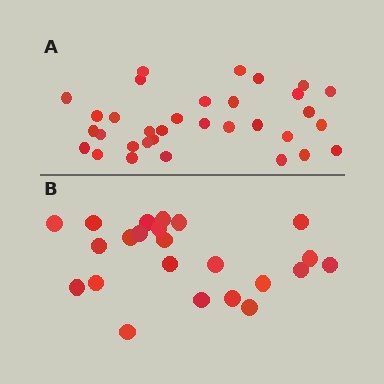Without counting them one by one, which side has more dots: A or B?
Region A (the top region) has more dots.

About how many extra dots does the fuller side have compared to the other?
Region A has roughly 10 or so more dots than region B.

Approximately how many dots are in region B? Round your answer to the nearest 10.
About 20 dots. (The exact count is 23, which rounds to 20.)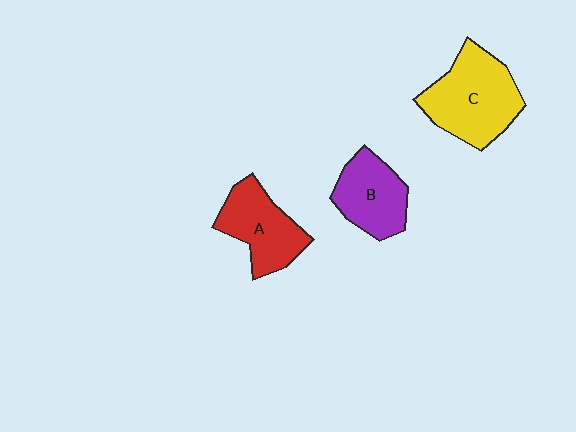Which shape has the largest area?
Shape C (yellow).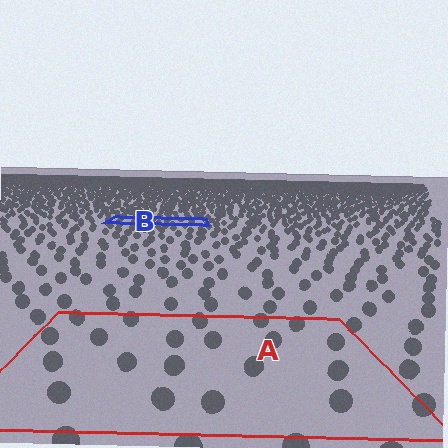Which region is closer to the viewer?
Region A is closer. The texture elements there are larger and more spread out.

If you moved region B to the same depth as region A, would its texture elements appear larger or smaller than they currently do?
They would appear larger. At a closer depth, the same texture elements are projected at a bigger on-screen size.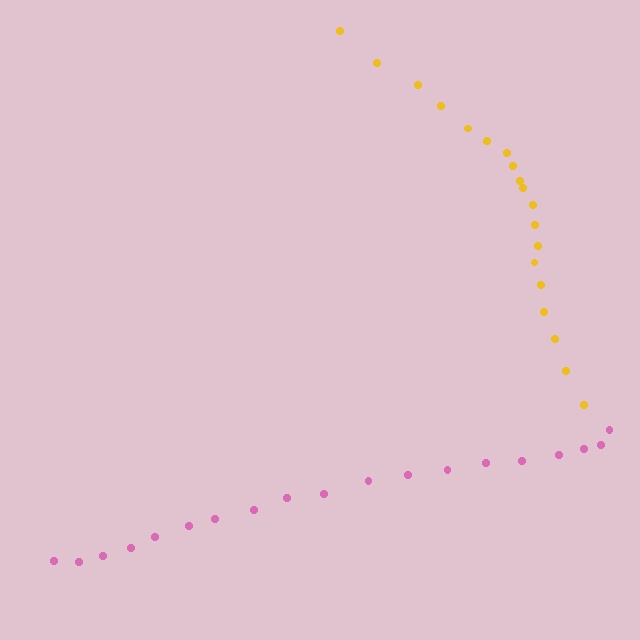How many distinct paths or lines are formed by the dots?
There are 2 distinct paths.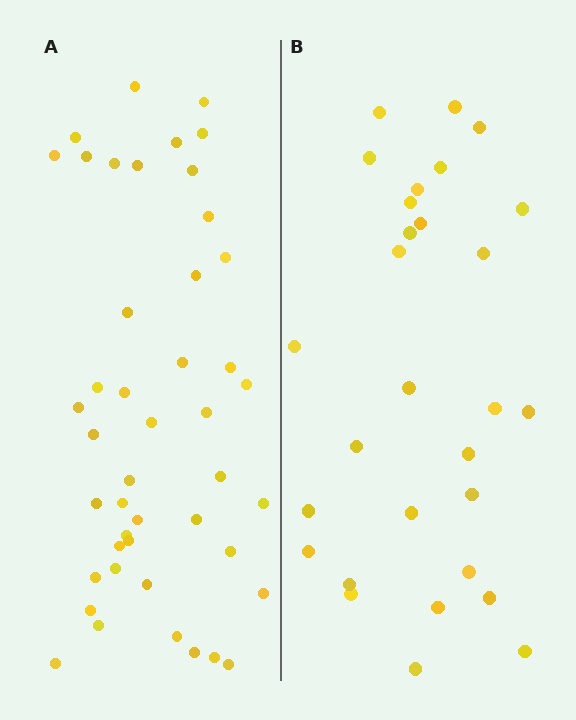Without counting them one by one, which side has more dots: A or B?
Region A (the left region) has more dots.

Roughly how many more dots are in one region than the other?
Region A has approximately 15 more dots than region B.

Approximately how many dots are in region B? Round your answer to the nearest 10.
About 30 dots. (The exact count is 29, which rounds to 30.)